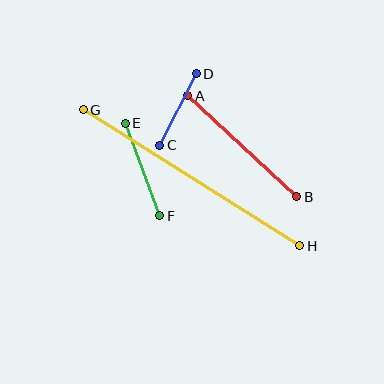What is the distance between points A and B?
The distance is approximately 149 pixels.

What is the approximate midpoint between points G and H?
The midpoint is at approximately (191, 178) pixels.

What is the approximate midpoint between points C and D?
The midpoint is at approximately (178, 109) pixels.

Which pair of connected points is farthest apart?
Points G and H are farthest apart.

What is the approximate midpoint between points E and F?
The midpoint is at approximately (143, 169) pixels.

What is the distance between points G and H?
The distance is approximately 255 pixels.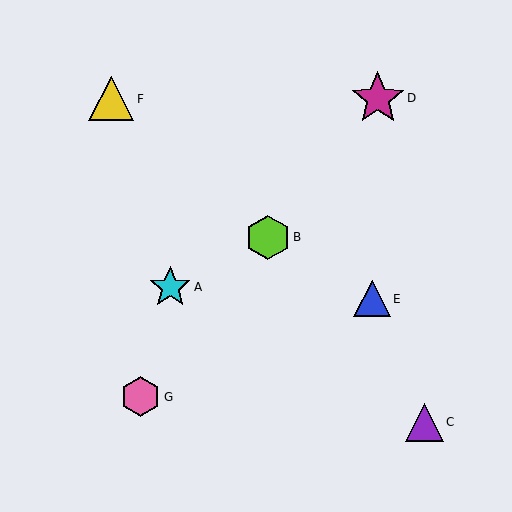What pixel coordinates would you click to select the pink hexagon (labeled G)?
Click at (141, 397) to select the pink hexagon G.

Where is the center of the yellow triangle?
The center of the yellow triangle is at (111, 99).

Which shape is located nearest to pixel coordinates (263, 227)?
The lime hexagon (labeled B) at (268, 237) is nearest to that location.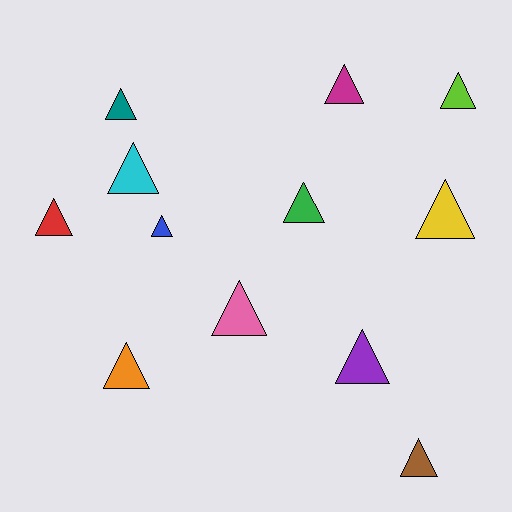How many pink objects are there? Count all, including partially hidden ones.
There is 1 pink object.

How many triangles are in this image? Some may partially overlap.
There are 12 triangles.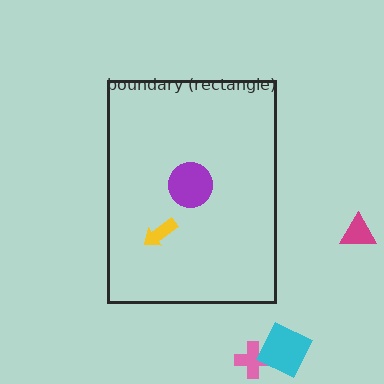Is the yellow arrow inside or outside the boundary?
Inside.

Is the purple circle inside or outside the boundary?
Inside.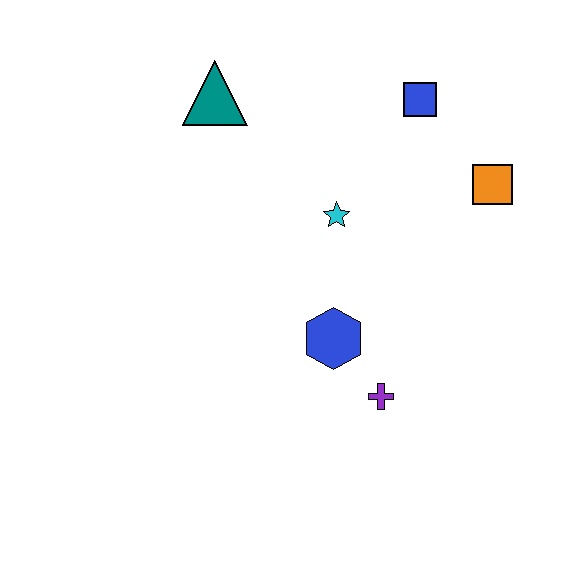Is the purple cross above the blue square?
No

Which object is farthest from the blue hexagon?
The teal triangle is farthest from the blue hexagon.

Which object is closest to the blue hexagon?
The purple cross is closest to the blue hexagon.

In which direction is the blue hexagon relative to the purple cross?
The blue hexagon is above the purple cross.